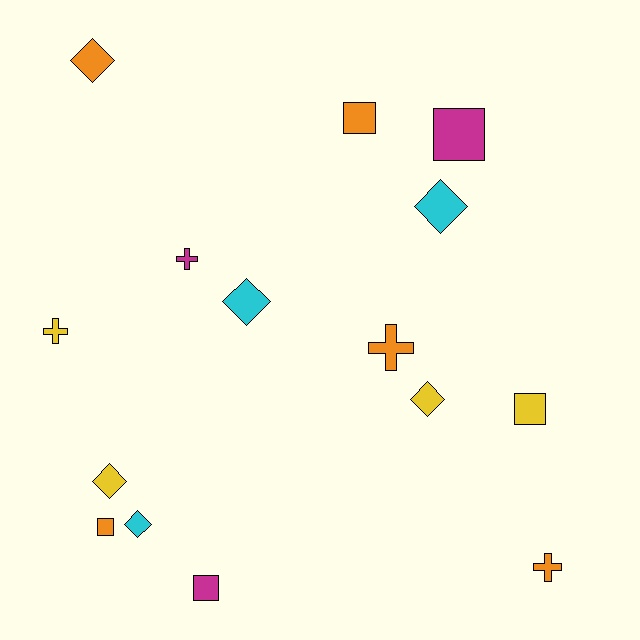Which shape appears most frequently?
Diamond, with 6 objects.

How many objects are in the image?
There are 15 objects.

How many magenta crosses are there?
There is 1 magenta cross.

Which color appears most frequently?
Orange, with 5 objects.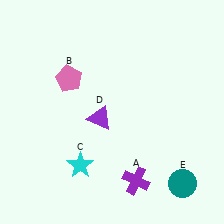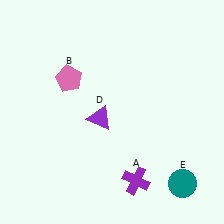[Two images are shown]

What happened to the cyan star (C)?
The cyan star (C) was removed in Image 2. It was in the bottom-left area of Image 1.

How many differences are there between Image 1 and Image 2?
There is 1 difference between the two images.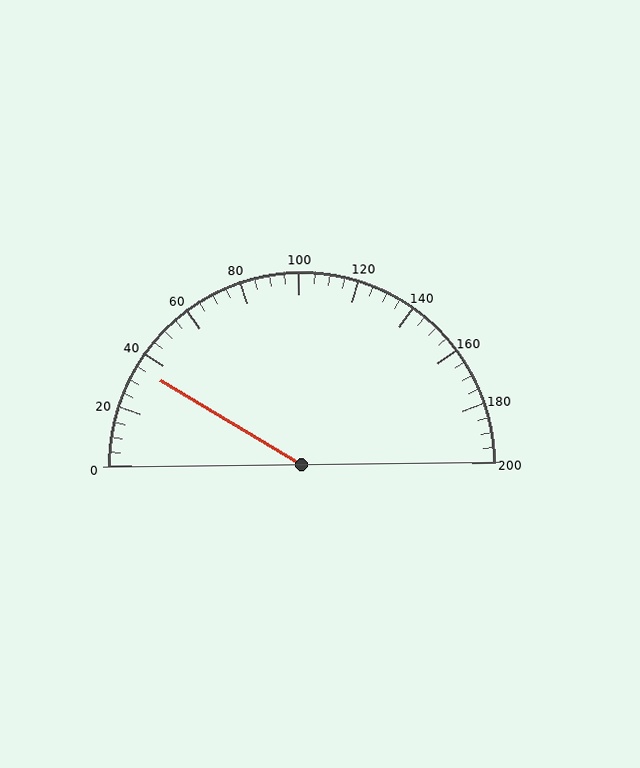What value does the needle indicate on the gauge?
The needle indicates approximately 35.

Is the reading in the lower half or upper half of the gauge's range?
The reading is in the lower half of the range (0 to 200).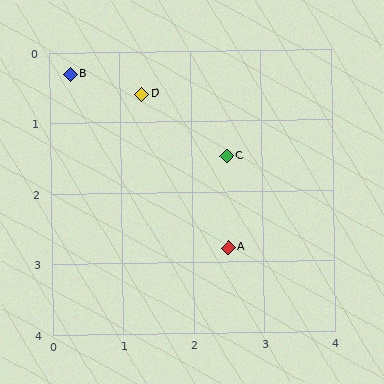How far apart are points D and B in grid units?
Points D and B are about 1.0 grid units apart.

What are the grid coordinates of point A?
Point A is at approximately (2.5, 2.8).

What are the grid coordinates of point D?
Point D is at approximately (1.3, 0.6).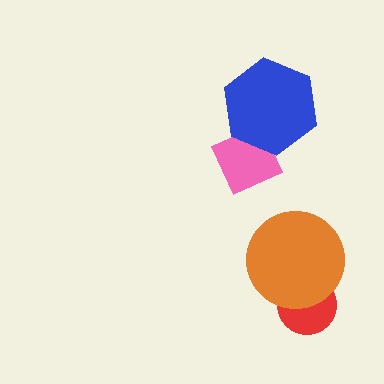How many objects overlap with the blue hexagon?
1 object overlaps with the blue hexagon.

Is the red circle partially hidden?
Yes, it is partially covered by another shape.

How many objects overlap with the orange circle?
1 object overlaps with the orange circle.